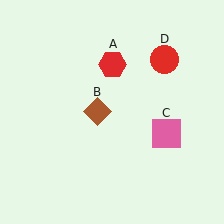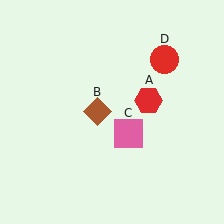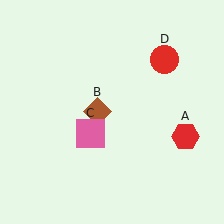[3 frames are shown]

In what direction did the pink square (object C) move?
The pink square (object C) moved left.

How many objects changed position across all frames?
2 objects changed position: red hexagon (object A), pink square (object C).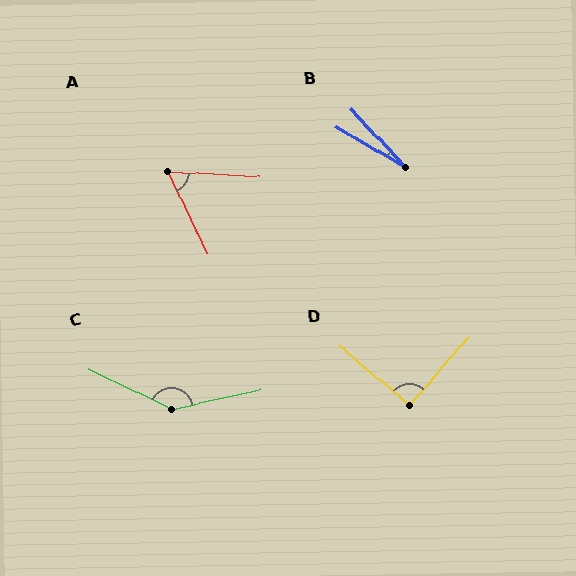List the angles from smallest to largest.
B (17°), A (61°), D (91°), C (142°).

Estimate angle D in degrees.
Approximately 91 degrees.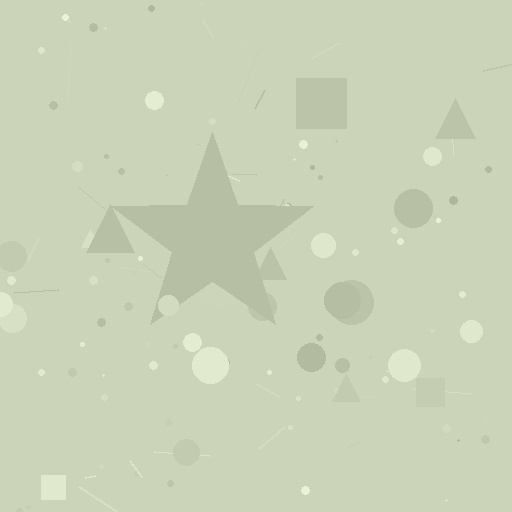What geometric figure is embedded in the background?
A star is embedded in the background.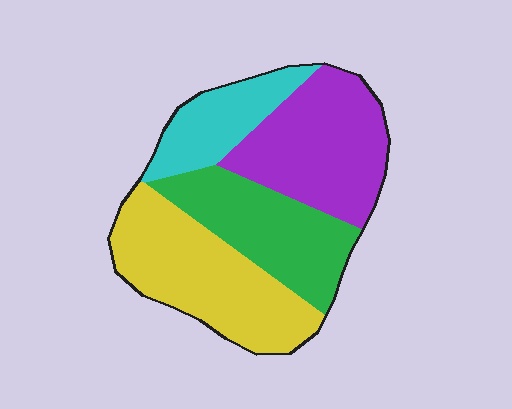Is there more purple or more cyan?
Purple.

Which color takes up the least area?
Cyan, at roughly 15%.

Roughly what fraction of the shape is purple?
Purple covers about 30% of the shape.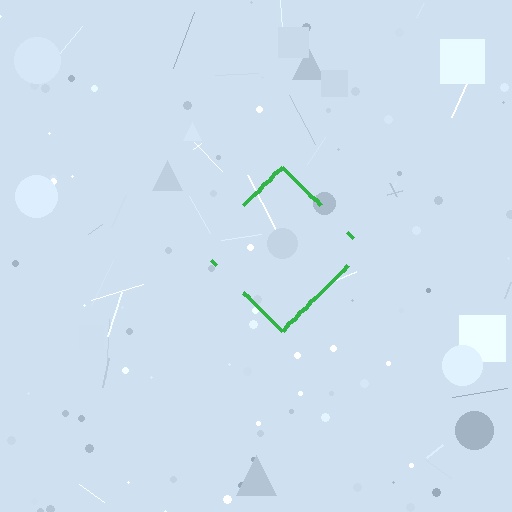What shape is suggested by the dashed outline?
The dashed outline suggests a diamond.